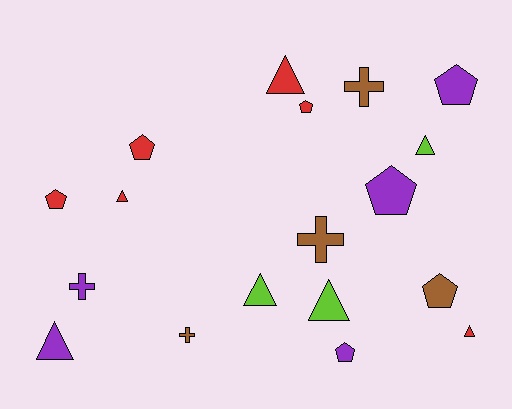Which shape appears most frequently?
Pentagon, with 7 objects.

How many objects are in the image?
There are 18 objects.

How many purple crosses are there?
There is 1 purple cross.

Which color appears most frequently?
Red, with 6 objects.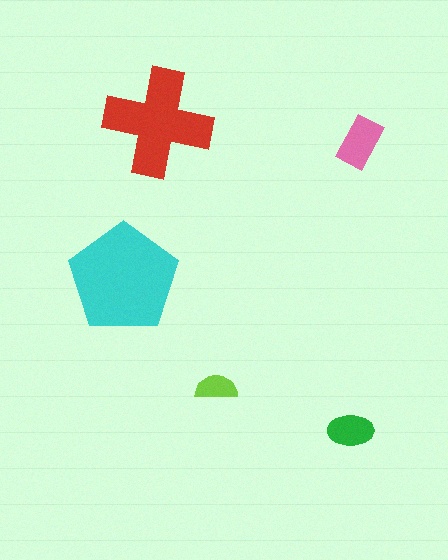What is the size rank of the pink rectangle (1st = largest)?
3rd.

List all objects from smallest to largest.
The lime semicircle, the green ellipse, the pink rectangle, the red cross, the cyan pentagon.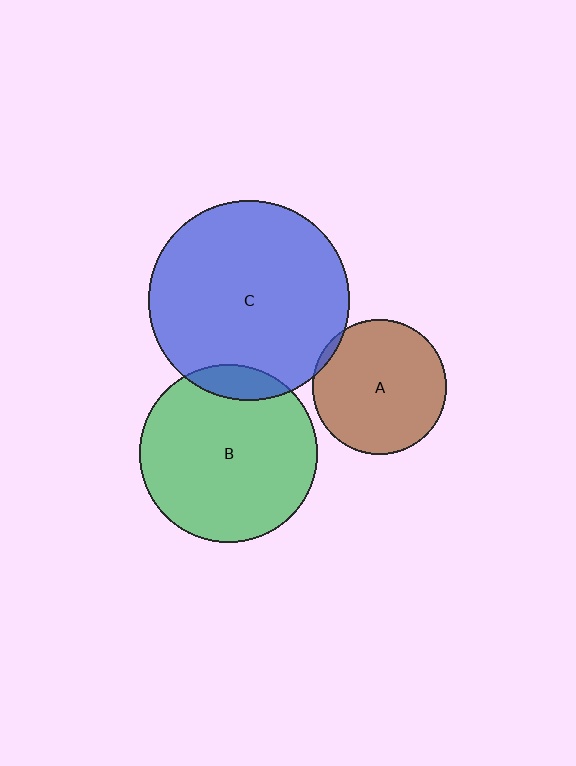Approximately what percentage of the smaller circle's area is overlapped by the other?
Approximately 5%.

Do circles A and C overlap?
Yes.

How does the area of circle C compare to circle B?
Approximately 1.3 times.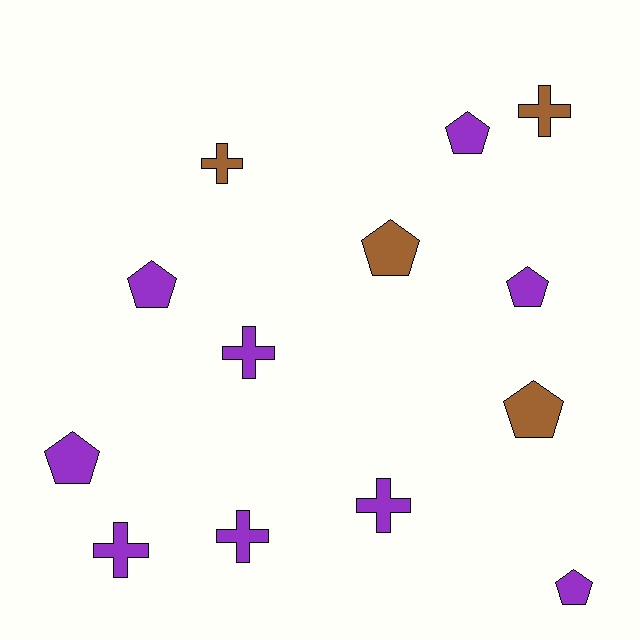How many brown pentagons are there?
There are 2 brown pentagons.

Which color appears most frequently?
Purple, with 9 objects.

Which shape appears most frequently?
Pentagon, with 7 objects.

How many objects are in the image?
There are 13 objects.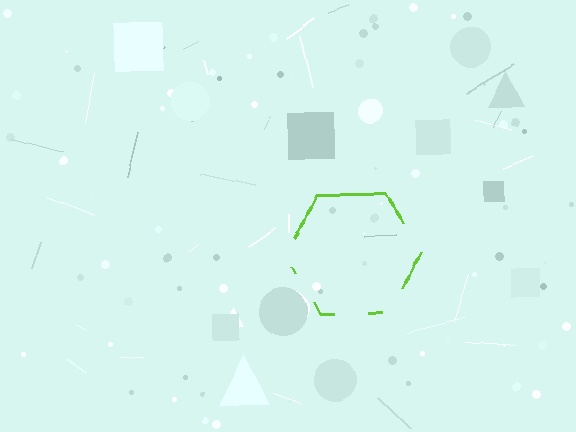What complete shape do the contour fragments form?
The contour fragments form a hexagon.